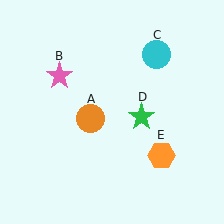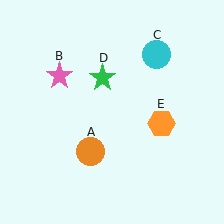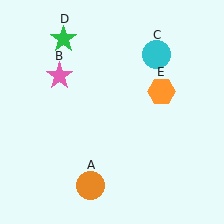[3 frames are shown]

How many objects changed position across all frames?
3 objects changed position: orange circle (object A), green star (object D), orange hexagon (object E).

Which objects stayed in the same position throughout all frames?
Pink star (object B) and cyan circle (object C) remained stationary.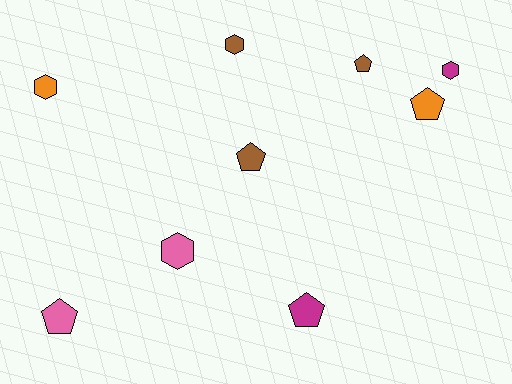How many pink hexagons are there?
There is 1 pink hexagon.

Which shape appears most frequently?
Pentagon, with 5 objects.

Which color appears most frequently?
Brown, with 3 objects.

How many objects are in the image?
There are 9 objects.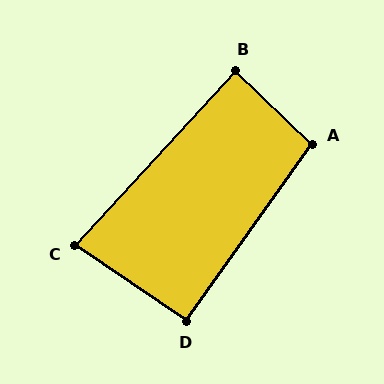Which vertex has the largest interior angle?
A, at approximately 99 degrees.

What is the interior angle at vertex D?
Approximately 92 degrees (approximately right).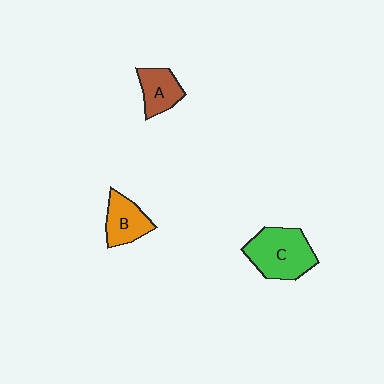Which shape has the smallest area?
Shape A (brown).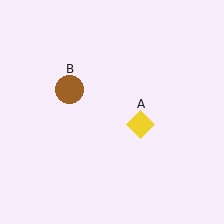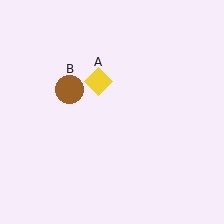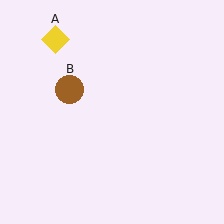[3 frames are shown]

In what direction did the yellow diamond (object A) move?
The yellow diamond (object A) moved up and to the left.